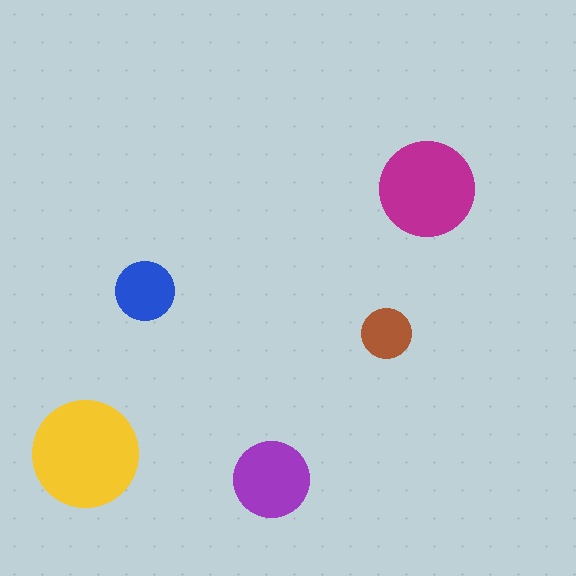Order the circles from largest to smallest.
the yellow one, the magenta one, the purple one, the blue one, the brown one.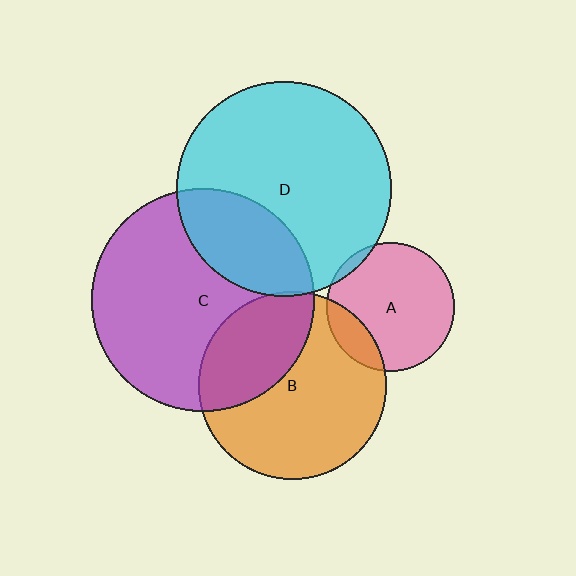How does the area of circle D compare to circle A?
Approximately 2.8 times.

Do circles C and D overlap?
Yes.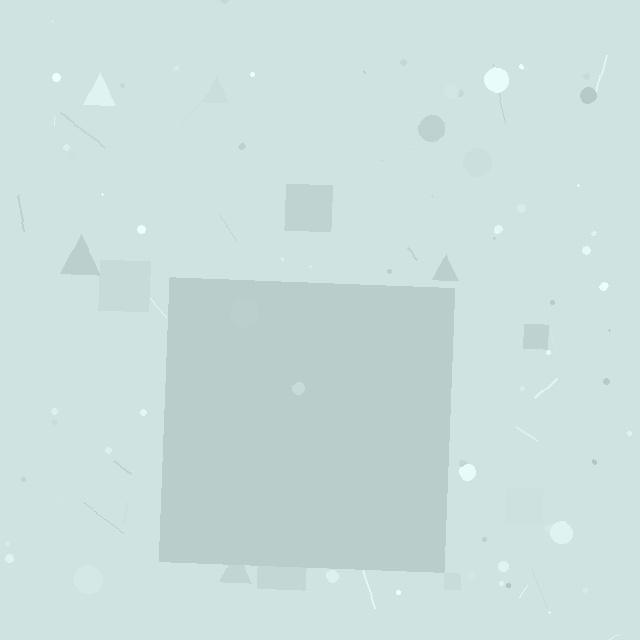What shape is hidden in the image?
A square is hidden in the image.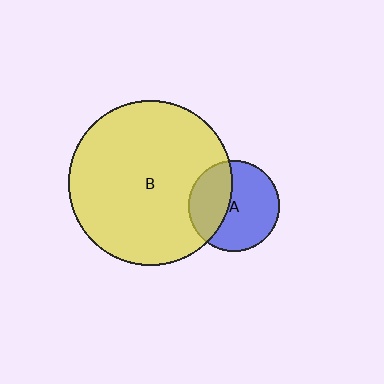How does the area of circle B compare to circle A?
Approximately 3.3 times.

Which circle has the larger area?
Circle B (yellow).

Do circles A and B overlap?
Yes.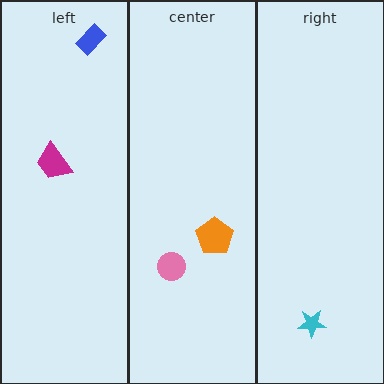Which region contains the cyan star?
The right region.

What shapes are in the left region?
The blue rectangle, the magenta trapezoid.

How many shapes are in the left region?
2.